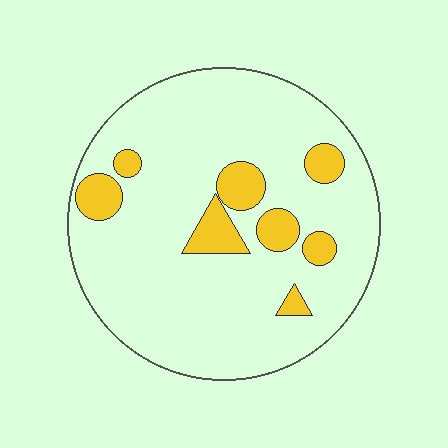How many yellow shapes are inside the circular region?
8.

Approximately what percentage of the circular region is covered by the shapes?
Approximately 15%.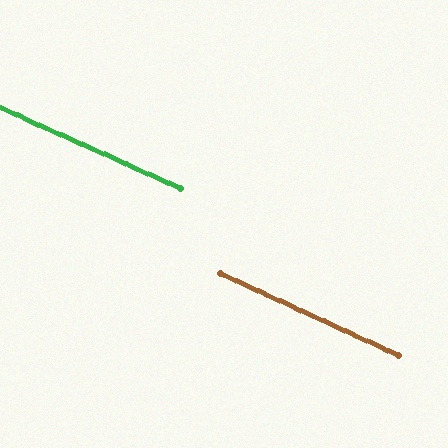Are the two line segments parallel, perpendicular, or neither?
Parallel — their directions differ by only 0.9°.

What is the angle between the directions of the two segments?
Approximately 1 degree.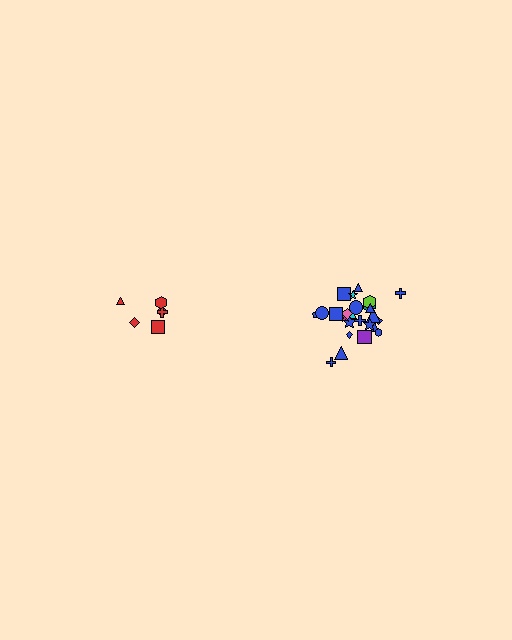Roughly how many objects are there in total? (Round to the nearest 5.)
Roughly 30 objects in total.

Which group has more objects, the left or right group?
The right group.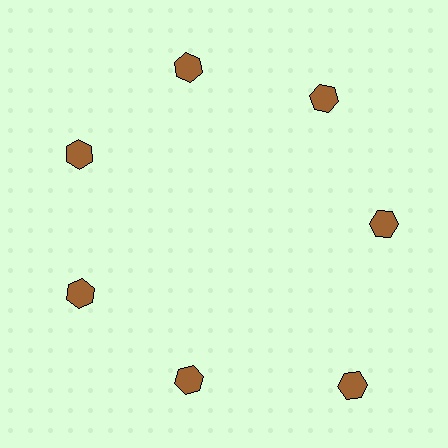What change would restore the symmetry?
The symmetry would be restored by moving it inward, back onto the ring so that all 7 hexagons sit at equal angles and equal distance from the center.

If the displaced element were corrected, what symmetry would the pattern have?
It would have 7-fold rotational symmetry — the pattern would map onto itself every 51 degrees.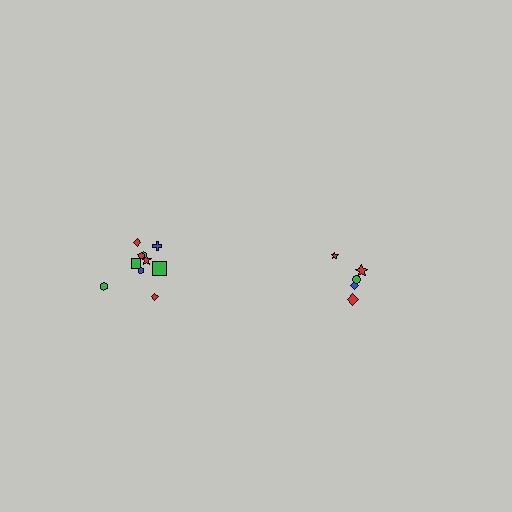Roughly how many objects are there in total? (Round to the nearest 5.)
Roughly 15 objects in total.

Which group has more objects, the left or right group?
The left group.